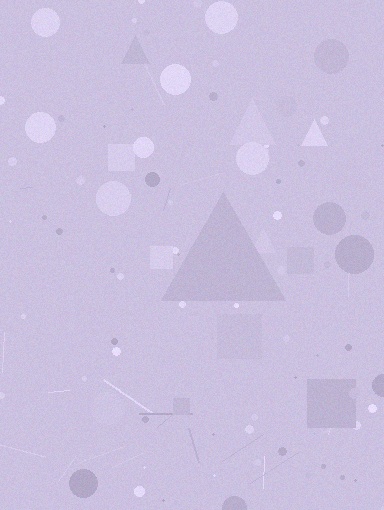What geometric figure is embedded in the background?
A triangle is embedded in the background.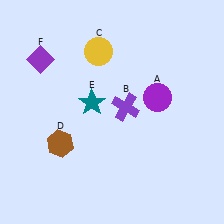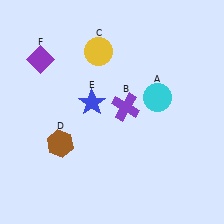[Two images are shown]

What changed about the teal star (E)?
In Image 1, E is teal. In Image 2, it changed to blue.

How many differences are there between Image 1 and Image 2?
There are 2 differences between the two images.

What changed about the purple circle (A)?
In Image 1, A is purple. In Image 2, it changed to cyan.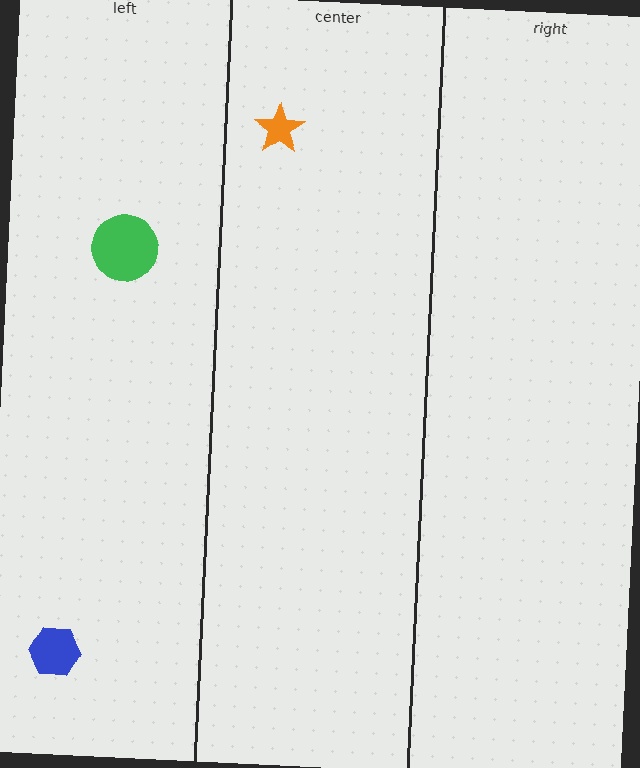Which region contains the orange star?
The center region.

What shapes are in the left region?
The blue hexagon, the green circle.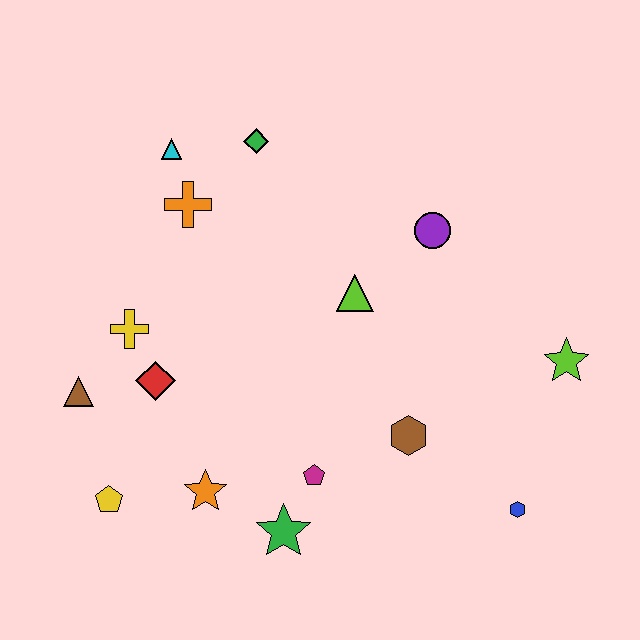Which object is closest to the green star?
The magenta pentagon is closest to the green star.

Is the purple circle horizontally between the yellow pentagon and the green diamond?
No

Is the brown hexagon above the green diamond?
No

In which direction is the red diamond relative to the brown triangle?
The red diamond is to the right of the brown triangle.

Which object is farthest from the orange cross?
The blue hexagon is farthest from the orange cross.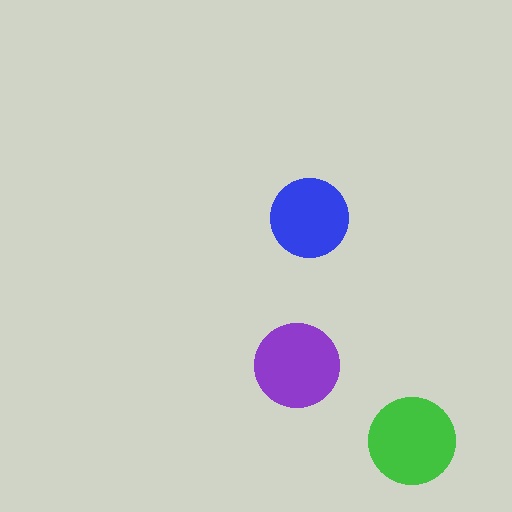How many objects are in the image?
There are 3 objects in the image.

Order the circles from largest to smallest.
the green one, the purple one, the blue one.